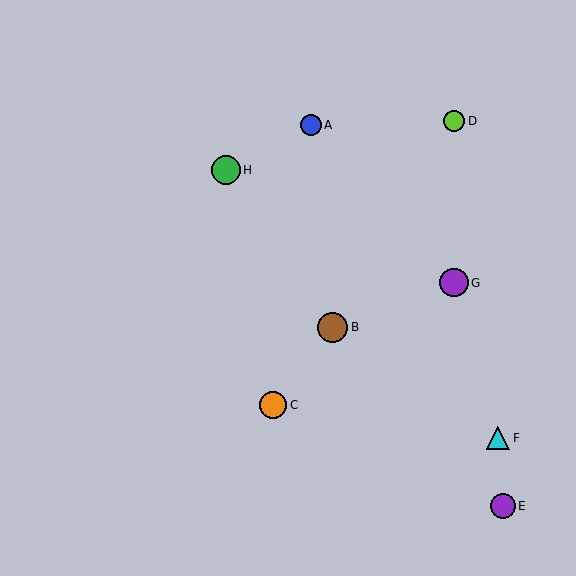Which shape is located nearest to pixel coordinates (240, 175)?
The green circle (labeled H) at (226, 170) is nearest to that location.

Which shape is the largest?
The brown circle (labeled B) is the largest.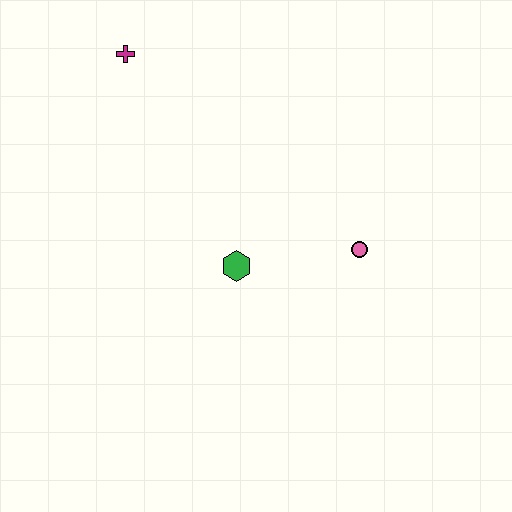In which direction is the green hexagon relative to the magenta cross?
The green hexagon is below the magenta cross.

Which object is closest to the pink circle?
The green hexagon is closest to the pink circle.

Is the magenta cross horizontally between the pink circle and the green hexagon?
No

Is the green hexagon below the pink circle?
Yes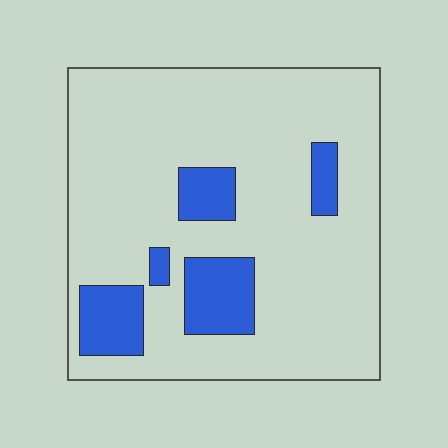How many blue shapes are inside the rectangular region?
5.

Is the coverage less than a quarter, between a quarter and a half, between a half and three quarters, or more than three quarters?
Less than a quarter.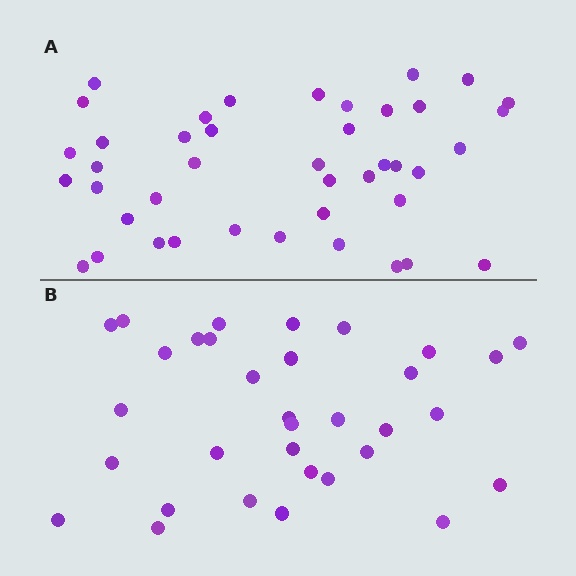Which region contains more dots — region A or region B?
Region A (the top region) has more dots.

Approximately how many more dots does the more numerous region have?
Region A has roughly 8 or so more dots than region B.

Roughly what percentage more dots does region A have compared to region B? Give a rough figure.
About 25% more.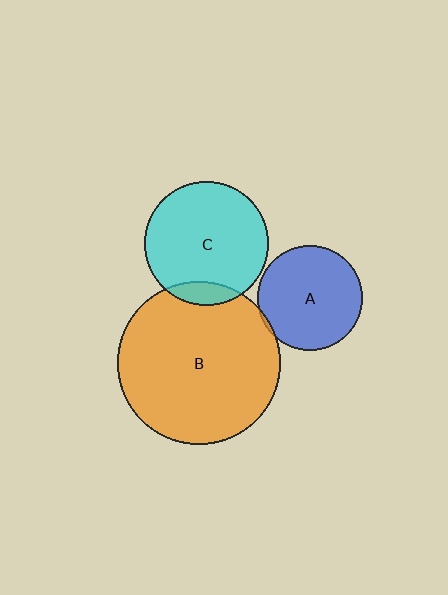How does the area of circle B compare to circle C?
Approximately 1.7 times.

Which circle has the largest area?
Circle B (orange).